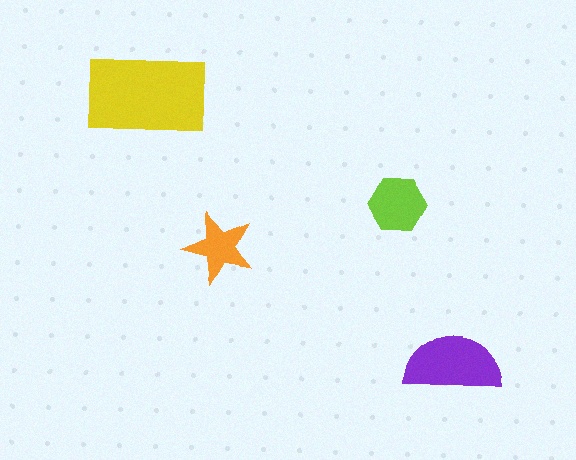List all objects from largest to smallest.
The yellow rectangle, the purple semicircle, the lime hexagon, the orange star.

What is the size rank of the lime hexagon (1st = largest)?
3rd.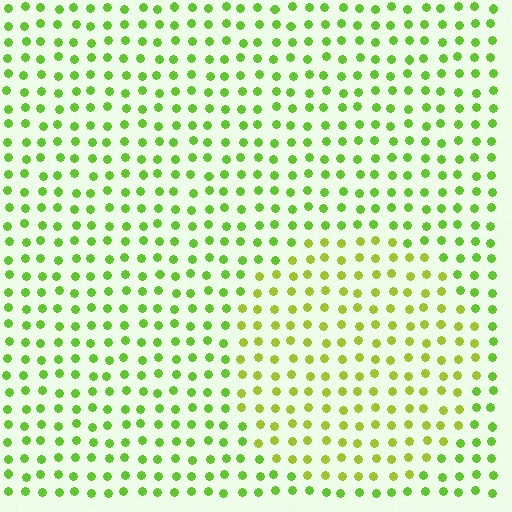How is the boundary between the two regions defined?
The boundary is defined purely by a slight shift in hue (about 24 degrees). Spacing, size, and orientation are identical on both sides.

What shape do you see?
I see a circle.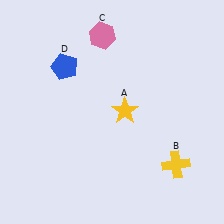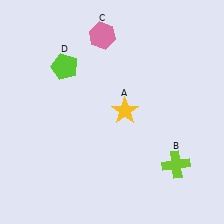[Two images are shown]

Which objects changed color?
B changed from yellow to lime. D changed from blue to lime.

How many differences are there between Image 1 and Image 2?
There are 2 differences between the two images.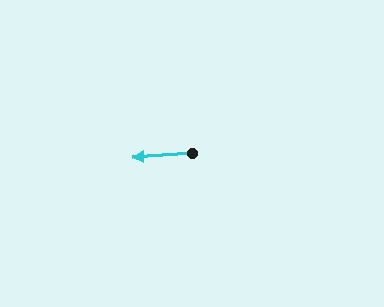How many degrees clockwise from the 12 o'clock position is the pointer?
Approximately 266 degrees.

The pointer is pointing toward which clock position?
Roughly 9 o'clock.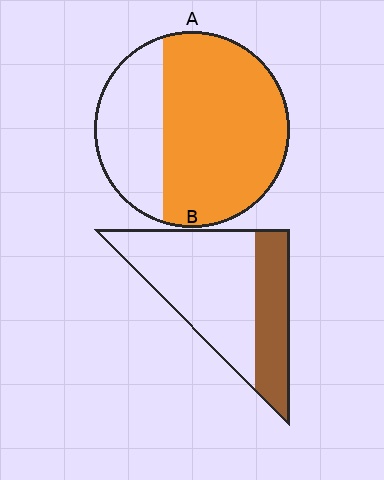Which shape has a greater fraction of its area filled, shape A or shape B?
Shape A.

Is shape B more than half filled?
No.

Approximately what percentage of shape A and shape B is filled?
A is approximately 70% and B is approximately 30%.